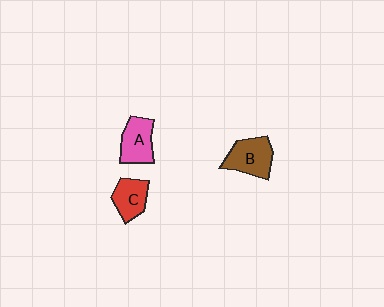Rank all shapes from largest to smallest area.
From largest to smallest: B (brown), A (pink), C (red).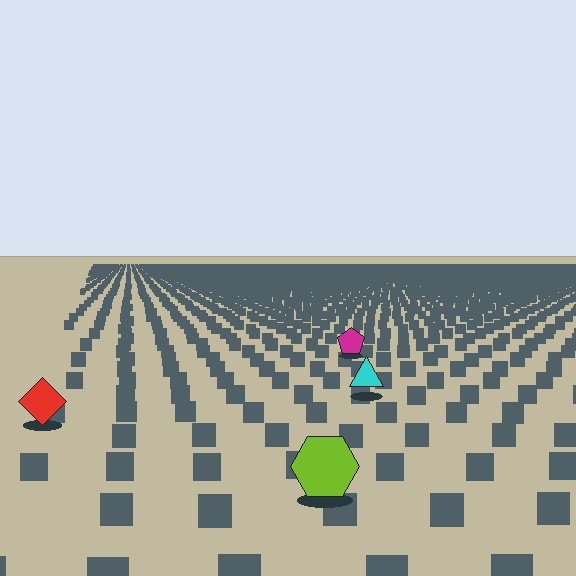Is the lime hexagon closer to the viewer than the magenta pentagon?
Yes. The lime hexagon is closer — you can tell from the texture gradient: the ground texture is coarser near it.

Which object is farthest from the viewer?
The magenta pentagon is farthest from the viewer. It appears smaller and the ground texture around it is denser.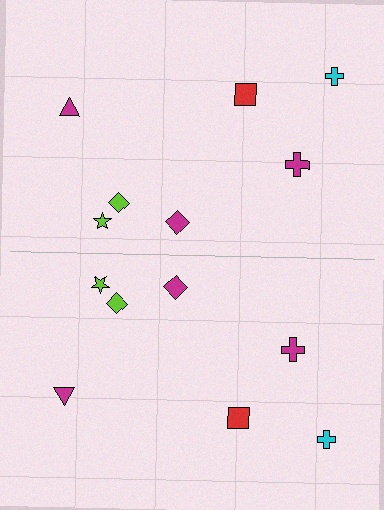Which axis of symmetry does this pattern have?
The pattern has a horizontal axis of symmetry running through the center of the image.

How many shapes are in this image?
There are 14 shapes in this image.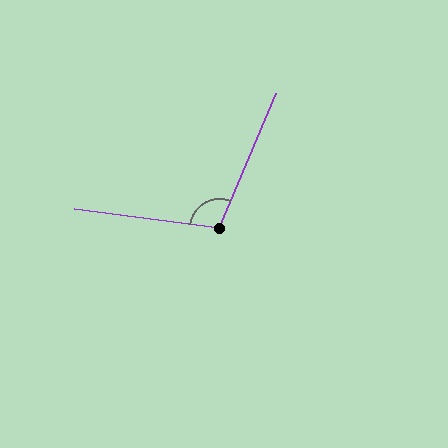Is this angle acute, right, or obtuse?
It is obtuse.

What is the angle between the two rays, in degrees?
Approximately 105 degrees.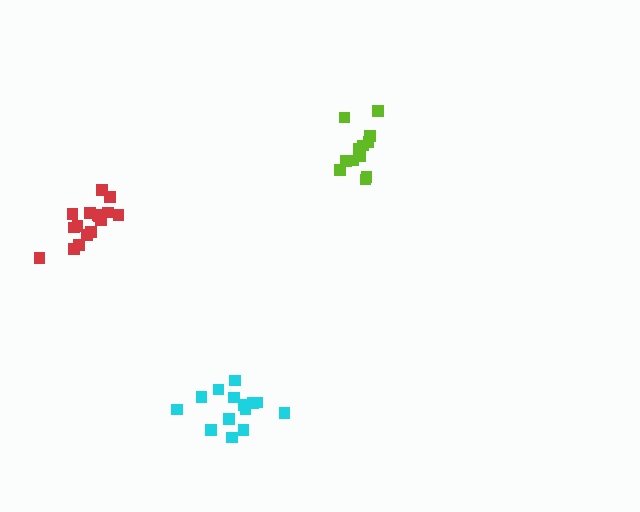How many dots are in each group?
Group 1: 14 dots, Group 2: 12 dots, Group 3: 16 dots (42 total).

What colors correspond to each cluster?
The clusters are colored: cyan, lime, red.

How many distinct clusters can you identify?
There are 3 distinct clusters.